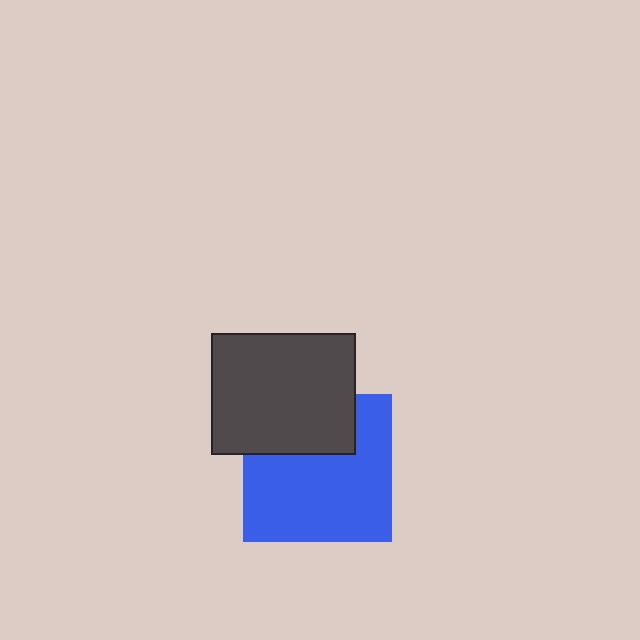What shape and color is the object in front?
The object in front is a dark gray rectangle.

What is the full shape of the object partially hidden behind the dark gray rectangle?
The partially hidden object is a blue square.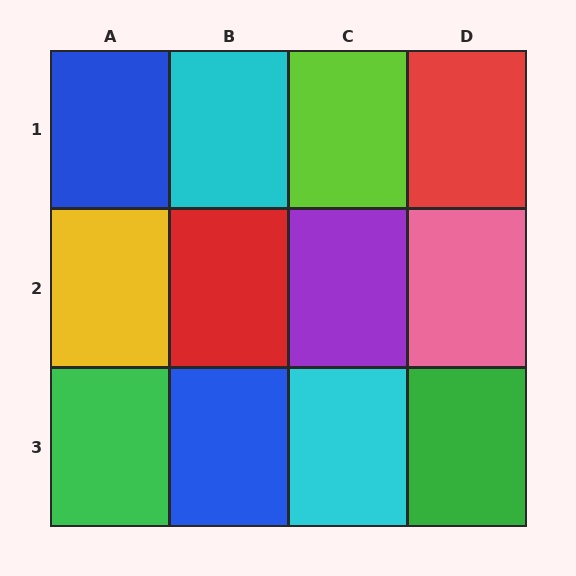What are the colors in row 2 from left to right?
Yellow, red, purple, pink.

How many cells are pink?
1 cell is pink.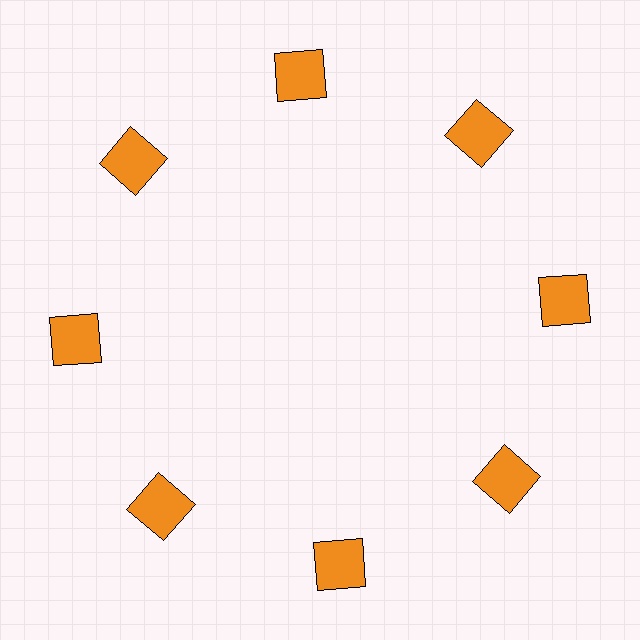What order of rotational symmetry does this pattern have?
This pattern has 8-fold rotational symmetry.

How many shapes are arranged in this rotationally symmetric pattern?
There are 8 shapes, arranged in 8 groups of 1.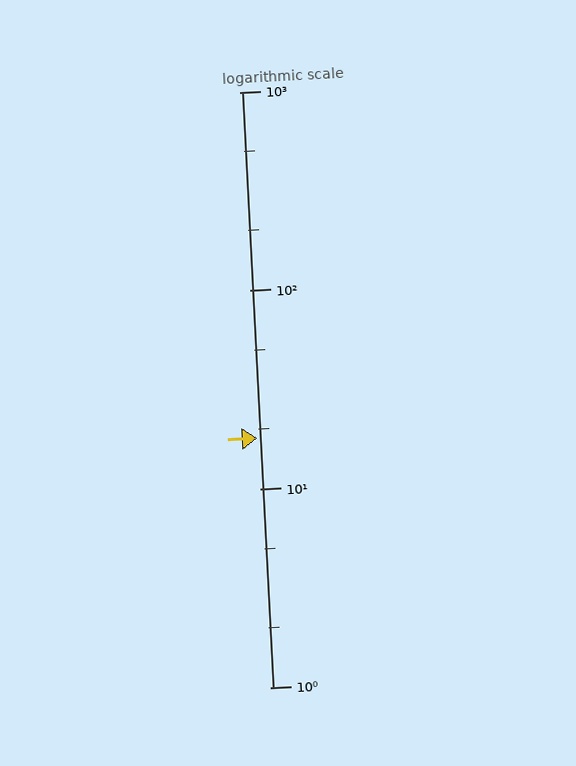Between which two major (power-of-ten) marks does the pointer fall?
The pointer is between 10 and 100.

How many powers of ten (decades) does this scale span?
The scale spans 3 decades, from 1 to 1000.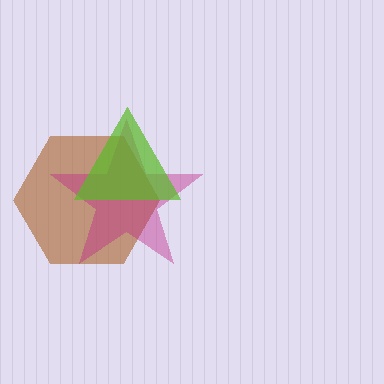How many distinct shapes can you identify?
There are 3 distinct shapes: a brown hexagon, a magenta star, a lime triangle.